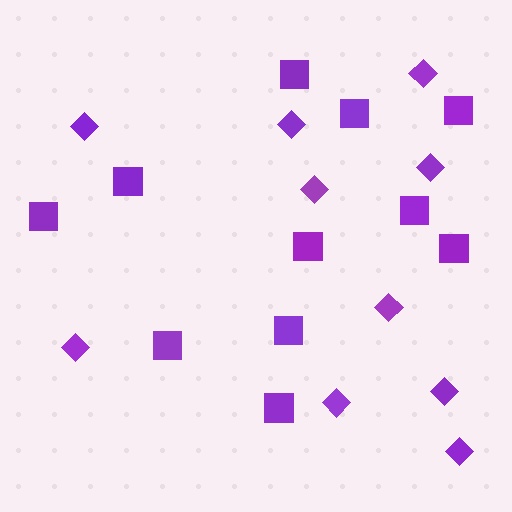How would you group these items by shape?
There are 2 groups: one group of diamonds (10) and one group of squares (11).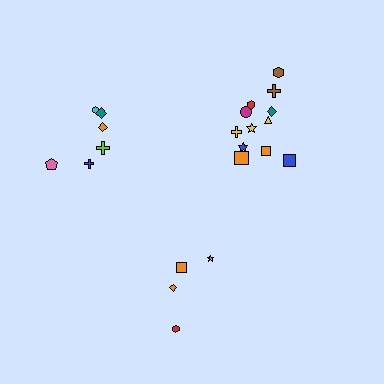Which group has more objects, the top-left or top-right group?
The top-right group.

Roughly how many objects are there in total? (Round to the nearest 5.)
Roughly 20 objects in total.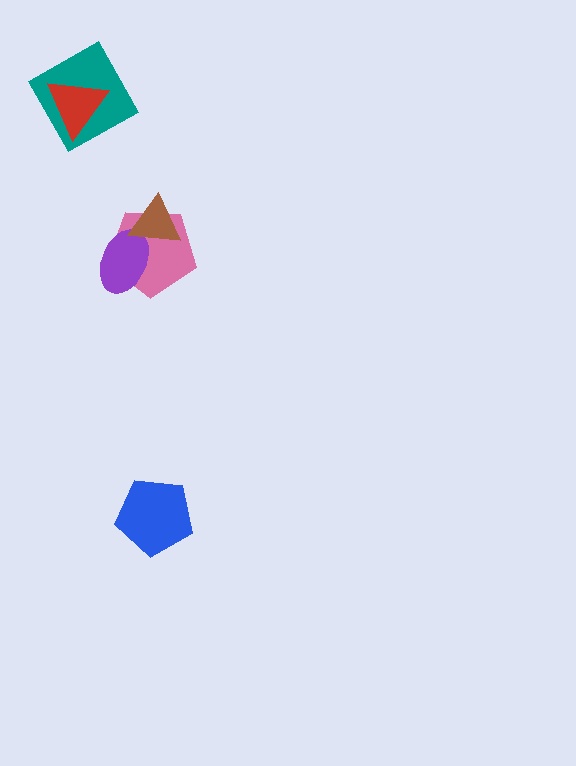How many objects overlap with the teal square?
1 object overlaps with the teal square.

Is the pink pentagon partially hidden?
Yes, it is partially covered by another shape.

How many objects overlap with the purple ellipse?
2 objects overlap with the purple ellipse.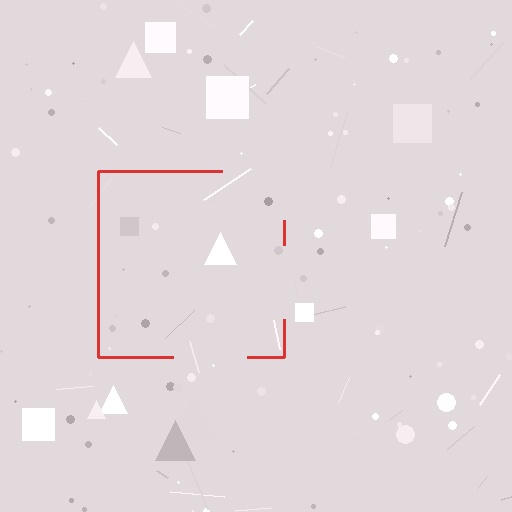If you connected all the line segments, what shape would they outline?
They would outline a square.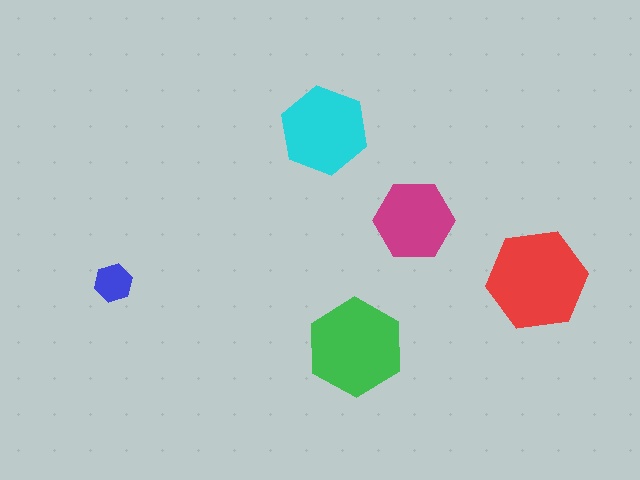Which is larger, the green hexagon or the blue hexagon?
The green one.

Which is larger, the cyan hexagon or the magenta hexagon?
The cyan one.